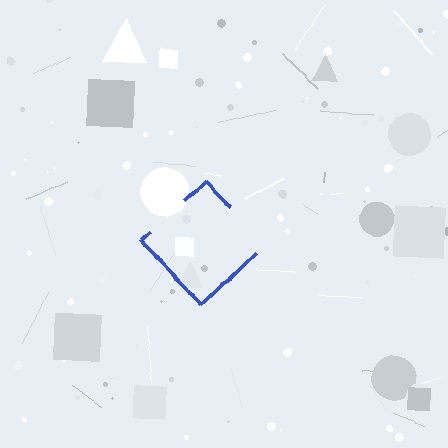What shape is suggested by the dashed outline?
The dashed outline suggests a diamond.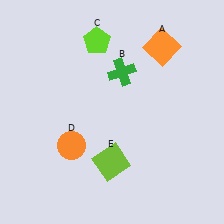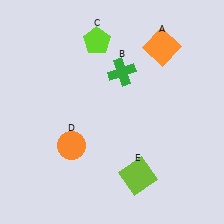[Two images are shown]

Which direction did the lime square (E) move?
The lime square (E) moved right.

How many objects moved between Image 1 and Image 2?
1 object moved between the two images.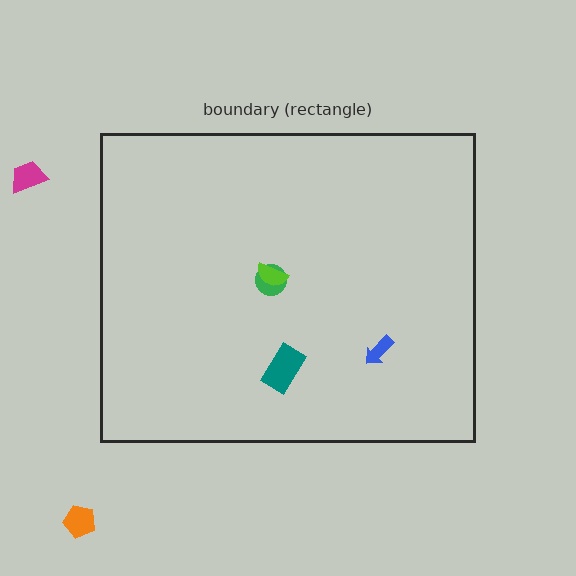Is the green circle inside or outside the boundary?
Inside.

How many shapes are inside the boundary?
4 inside, 2 outside.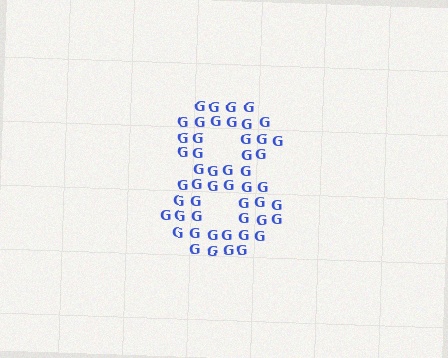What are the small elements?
The small elements are letter G's.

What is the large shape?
The large shape is the digit 8.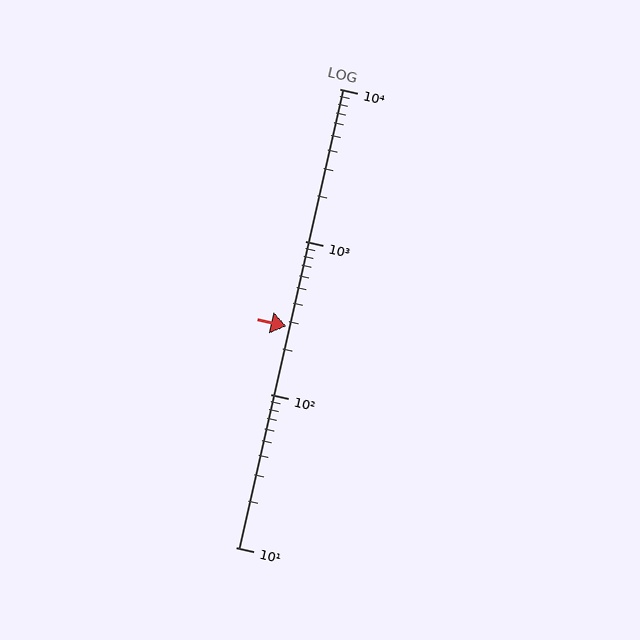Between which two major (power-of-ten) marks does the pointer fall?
The pointer is between 100 and 1000.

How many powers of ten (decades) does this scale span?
The scale spans 3 decades, from 10 to 10000.